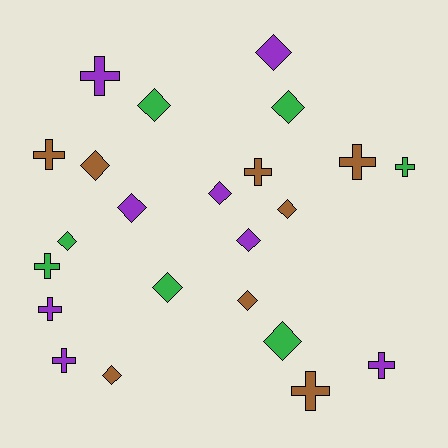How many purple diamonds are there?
There are 4 purple diamonds.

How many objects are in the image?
There are 23 objects.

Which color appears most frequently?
Brown, with 8 objects.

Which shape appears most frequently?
Diamond, with 13 objects.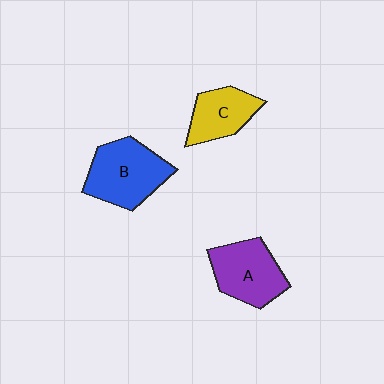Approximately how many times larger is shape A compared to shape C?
Approximately 1.3 times.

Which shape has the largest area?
Shape B (blue).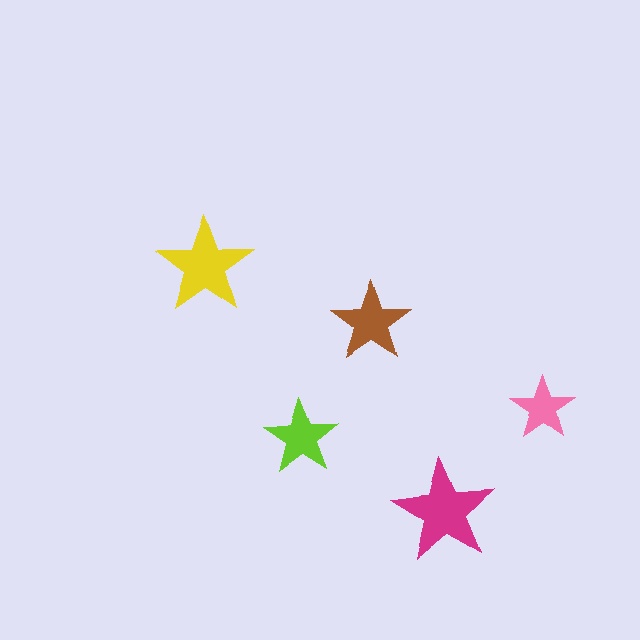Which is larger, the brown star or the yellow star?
The yellow one.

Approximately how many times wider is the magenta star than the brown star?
About 1.5 times wider.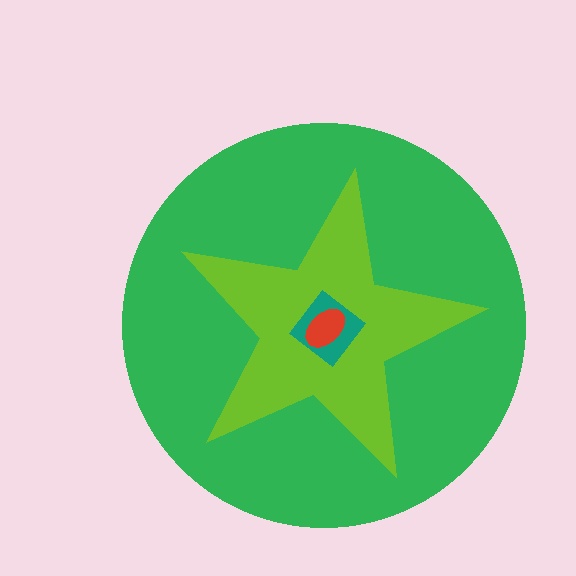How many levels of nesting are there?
4.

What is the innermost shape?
The red ellipse.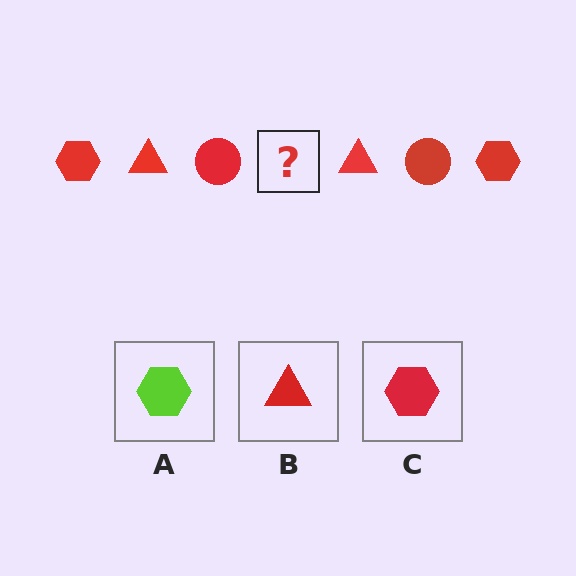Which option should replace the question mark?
Option C.